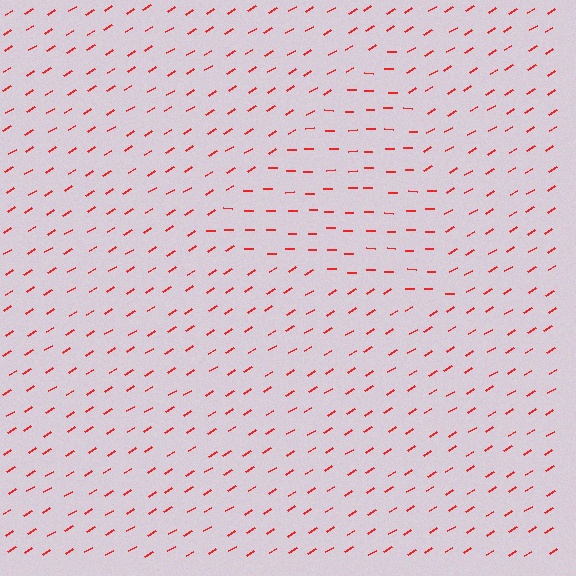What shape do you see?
I see a triangle.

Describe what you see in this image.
The image is filled with small red line segments. A triangle region in the image has lines oriented differently from the surrounding lines, creating a visible texture boundary.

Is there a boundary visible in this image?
Yes, there is a texture boundary formed by a change in line orientation.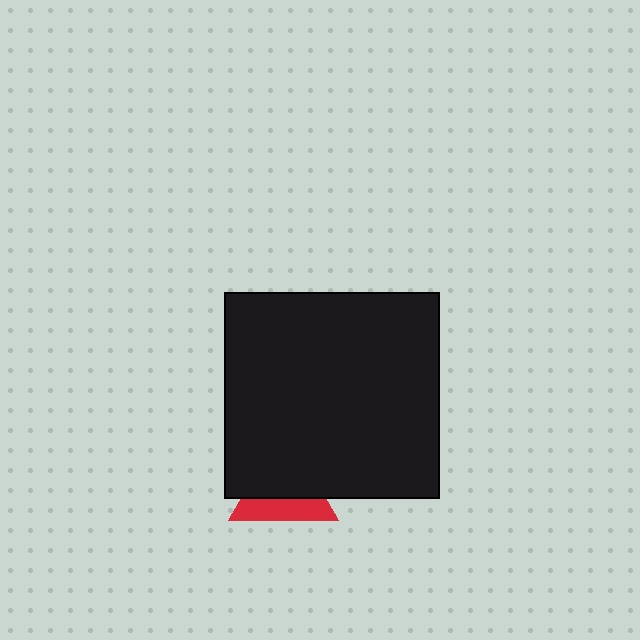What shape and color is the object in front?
The object in front is a black rectangle.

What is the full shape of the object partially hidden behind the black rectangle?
The partially hidden object is a red triangle.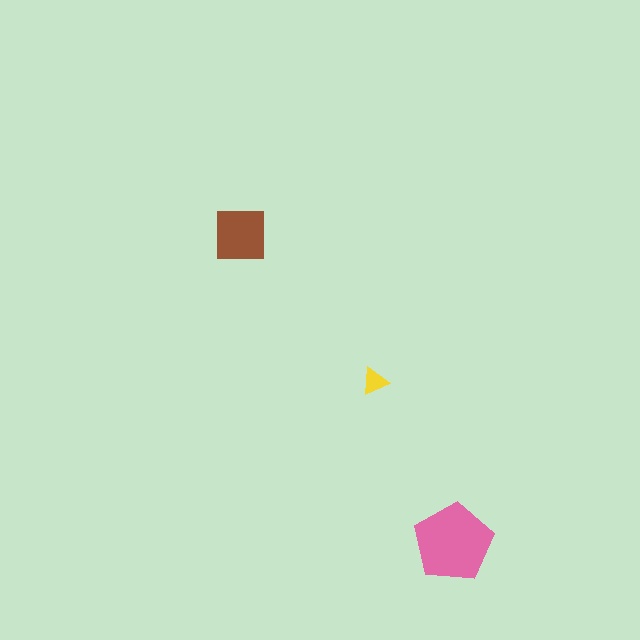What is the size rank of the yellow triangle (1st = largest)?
3rd.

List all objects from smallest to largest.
The yellow triangle, the brown square, the pink pentagon.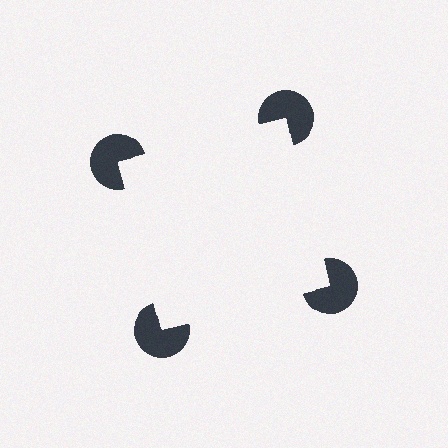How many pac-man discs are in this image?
There are 4 — one at each vertex of the illusory square.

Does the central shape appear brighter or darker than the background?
It typically appears slightly brighter than the background, even though no actual brightness change is drawn.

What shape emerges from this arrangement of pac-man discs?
An illusory square — its edges are inferred from the aligned wedge cuts in the pac-man discs, not physically drawn.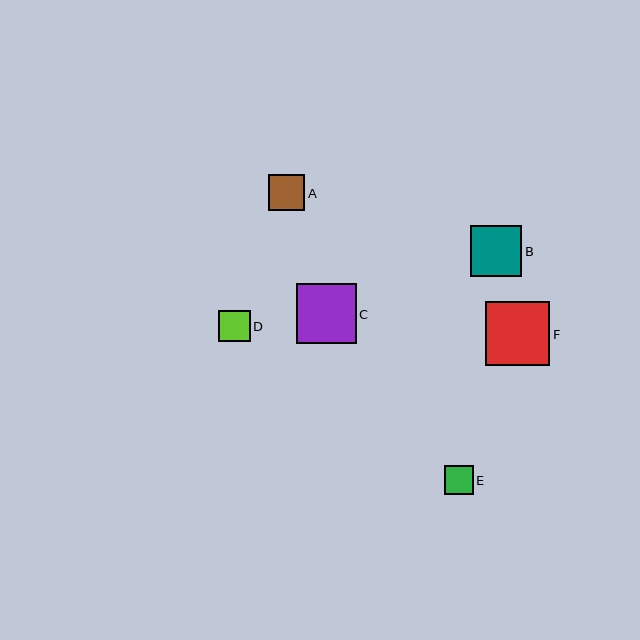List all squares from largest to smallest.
From largest to smallest: F, C, B, A, D, E.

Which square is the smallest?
Square E is the smallest with a size of approximately 29 pixels.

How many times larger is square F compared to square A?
Square F is approximately 1.8 times the size of square A.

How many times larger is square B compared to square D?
Square B is approximately 1.6 times the size of square D.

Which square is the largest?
Square F is the largest with a size of approximately 64 pixels.